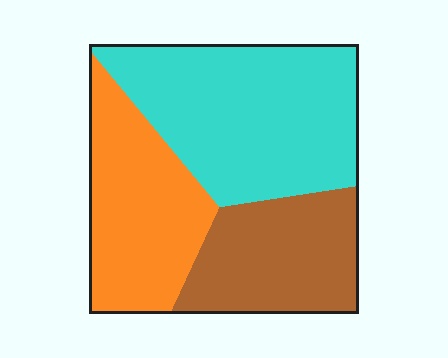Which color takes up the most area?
Cyan, at roughly 45%.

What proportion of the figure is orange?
Orange takes up about one third (1/3) of the figure.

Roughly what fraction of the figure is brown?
Brown takes up about one quarter (1/4) of the figure.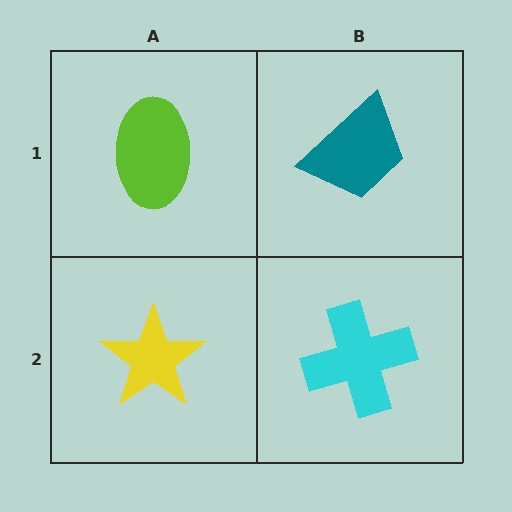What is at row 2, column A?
A yellow star.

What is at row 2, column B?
A cyan cross.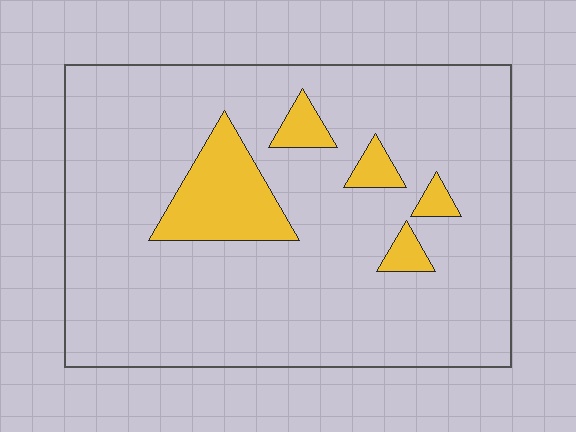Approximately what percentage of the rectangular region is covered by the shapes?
Approximately 10%.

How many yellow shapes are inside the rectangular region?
5.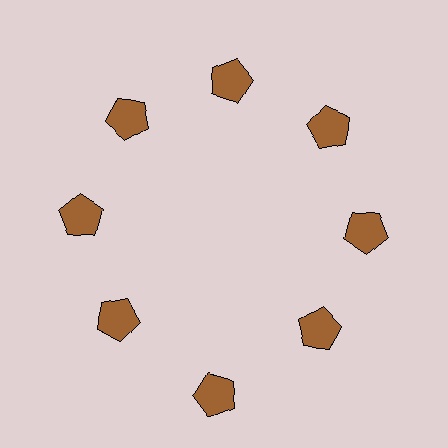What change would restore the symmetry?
The symmetry would be restored by moving it inward, back onto the ring so that all 8 pentagons sit at equal angles and equal distance from the center.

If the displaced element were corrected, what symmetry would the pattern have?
It would have 8-fold rotational symmetry — the pattern would map onto itself every 45 degrees.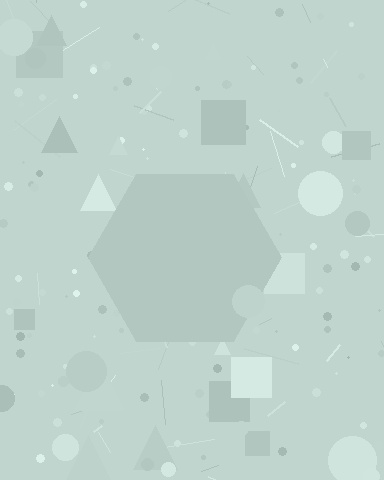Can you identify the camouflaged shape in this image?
The camouflaged shape is a hexagon.